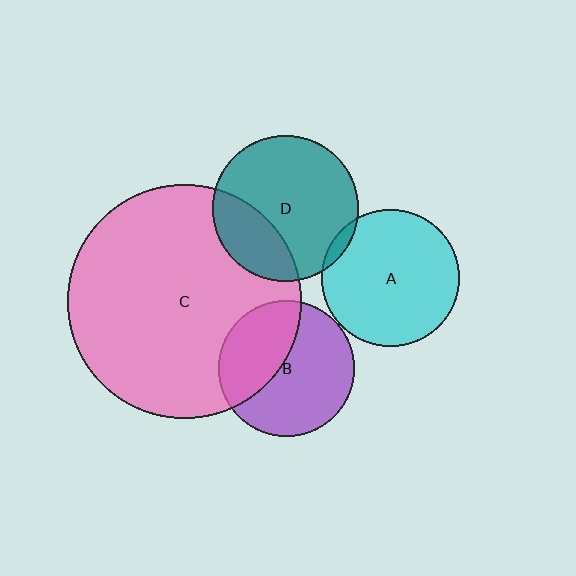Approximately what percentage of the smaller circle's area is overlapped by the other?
Approximately 40%.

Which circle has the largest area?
Circle C (pink).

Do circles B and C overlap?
Yes.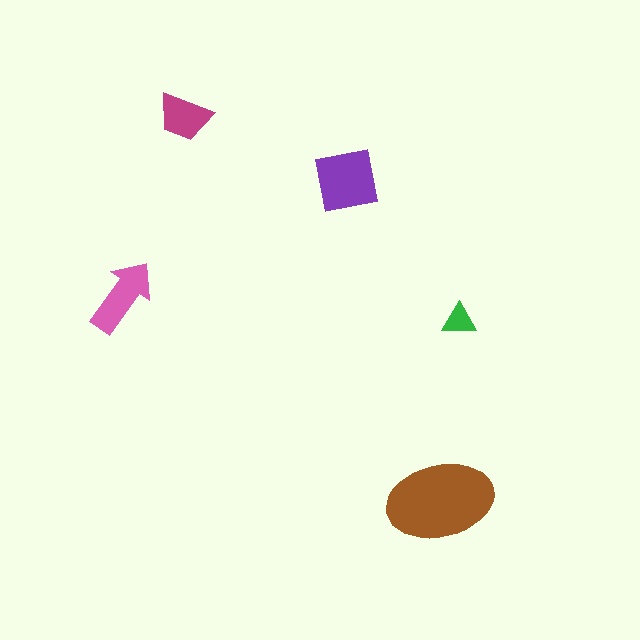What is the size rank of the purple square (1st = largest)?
2nd.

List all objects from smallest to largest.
The green triangle, the magenta trapezoid, the pink arrow, the purple square, the brown ellipse.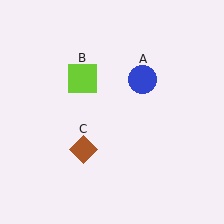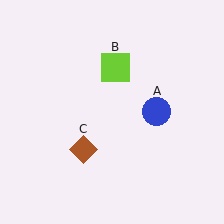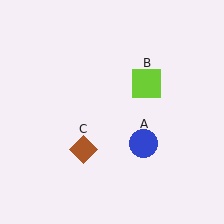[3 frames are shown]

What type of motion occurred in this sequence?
The blue circle (object A), lime square (object B) rotated clockwise around the center of the scene.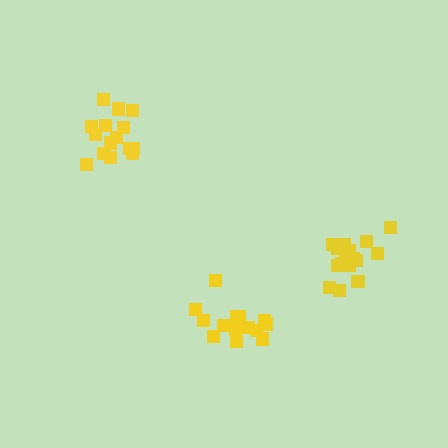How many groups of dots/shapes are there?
There are 3 groups.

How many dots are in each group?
Group 1: 15 dots, Group 2: 18 dots, Group 3: 14 dots (47 total).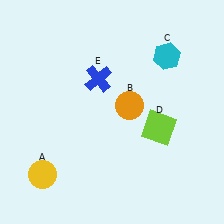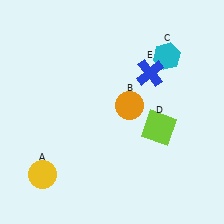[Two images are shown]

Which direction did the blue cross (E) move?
The blue cross (E) moved right.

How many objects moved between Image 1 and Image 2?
1 object moved between the two images.